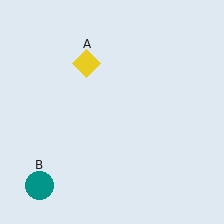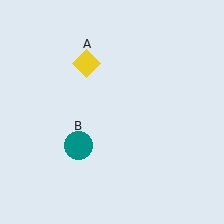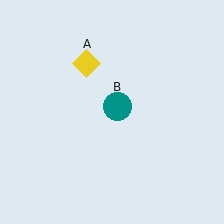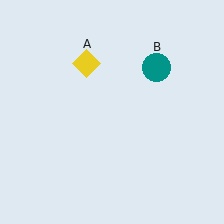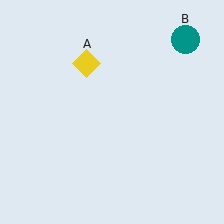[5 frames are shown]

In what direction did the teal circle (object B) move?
The teal circle (object B) moved up and to the right.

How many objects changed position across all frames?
1 object changed position: teal circle (object B).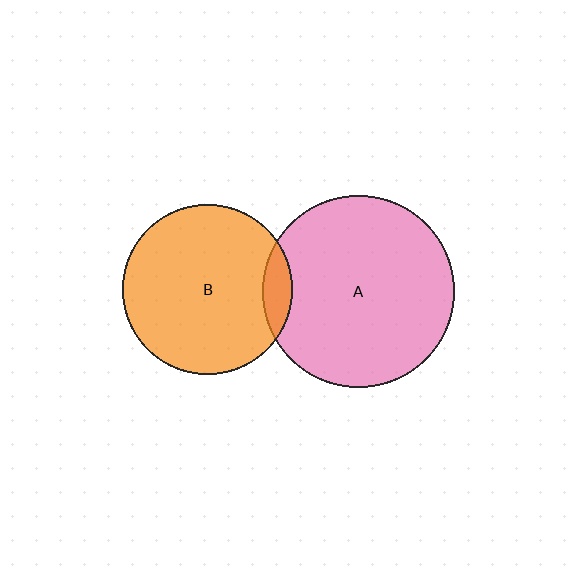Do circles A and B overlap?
Yes.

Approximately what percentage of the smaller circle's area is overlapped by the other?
Approximately 10%.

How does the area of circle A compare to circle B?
Approximately 1.3 times.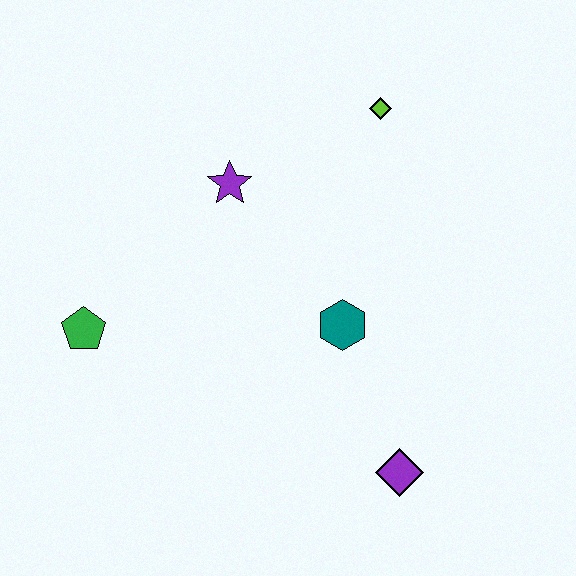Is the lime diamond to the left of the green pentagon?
No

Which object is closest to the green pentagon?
The purple star is closest to the green pentagon.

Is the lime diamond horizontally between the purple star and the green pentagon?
No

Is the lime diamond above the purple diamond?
Yes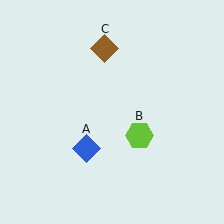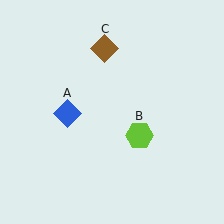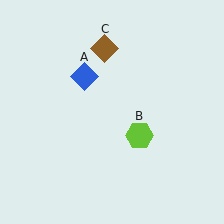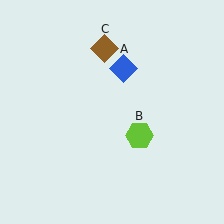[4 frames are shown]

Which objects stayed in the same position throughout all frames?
Lime hexagon (object B) and brown diamond (object C) remained stationary.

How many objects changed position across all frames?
1 object changed position: blue diamond (object A).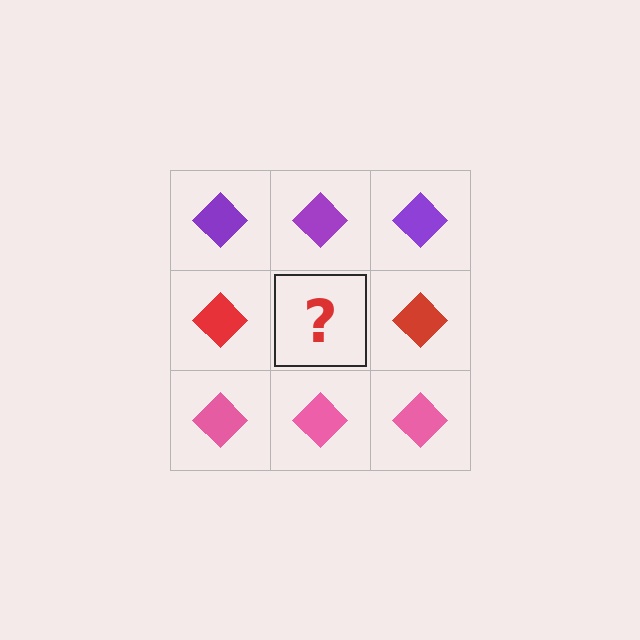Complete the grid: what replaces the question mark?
The question mark should be replaced with a red diamond.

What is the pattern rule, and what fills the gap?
The rule is that each row has a consistent color. The gap should be filled with a red diamond.